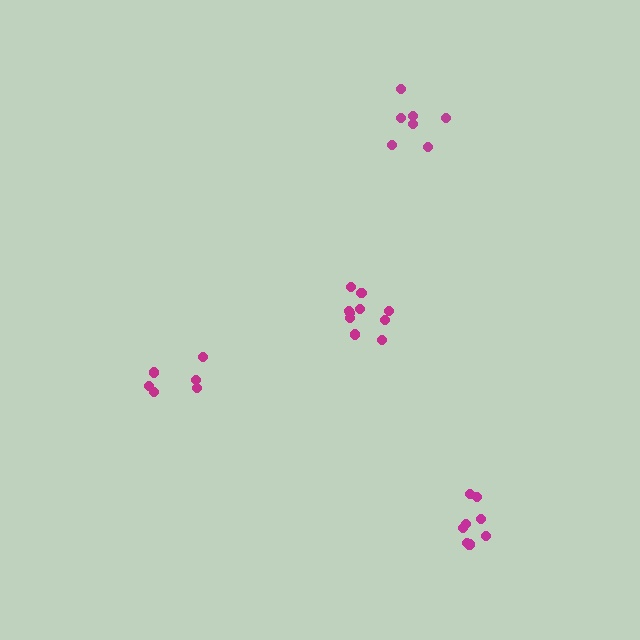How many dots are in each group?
Group 1: 10 dots, Group 2: 6 dots, Group 3: 7 dots, Group 4: 8 dots (31 total).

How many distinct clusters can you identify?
There are 4 distinct clusters.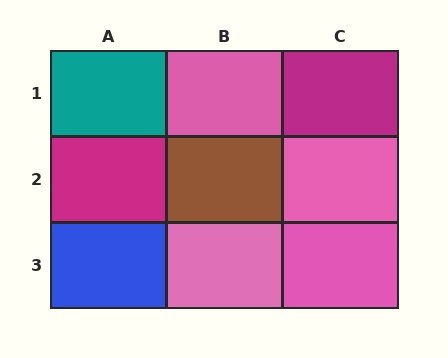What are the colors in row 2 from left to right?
Magenta, brown, pink.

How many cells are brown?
1 cell is brown.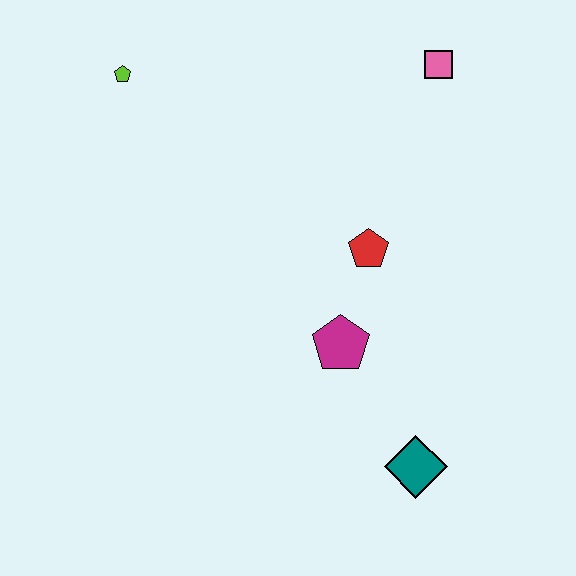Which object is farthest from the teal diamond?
The lime pentagon is farthest from the teal diamond.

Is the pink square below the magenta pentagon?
No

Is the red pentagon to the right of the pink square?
No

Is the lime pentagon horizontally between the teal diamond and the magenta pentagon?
No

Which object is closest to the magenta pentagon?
The red pentagon is closest to the magenta pentagon.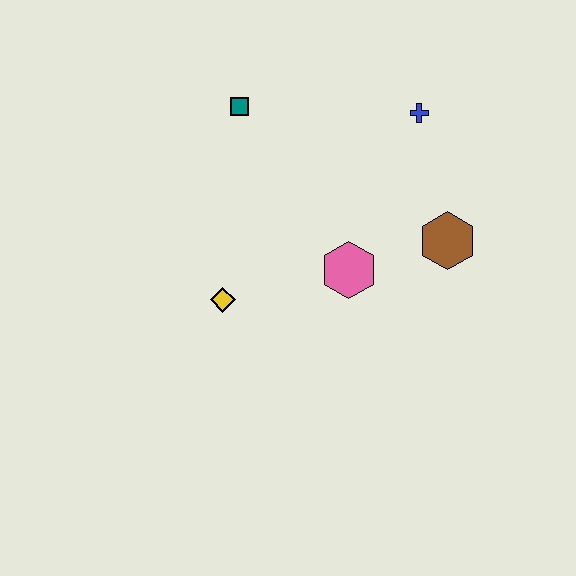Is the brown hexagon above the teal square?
No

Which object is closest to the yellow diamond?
The pink hexagon is closest to the yellow diamond.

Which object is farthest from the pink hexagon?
The teal square is farthest from the pink hexagon.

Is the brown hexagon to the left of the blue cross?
No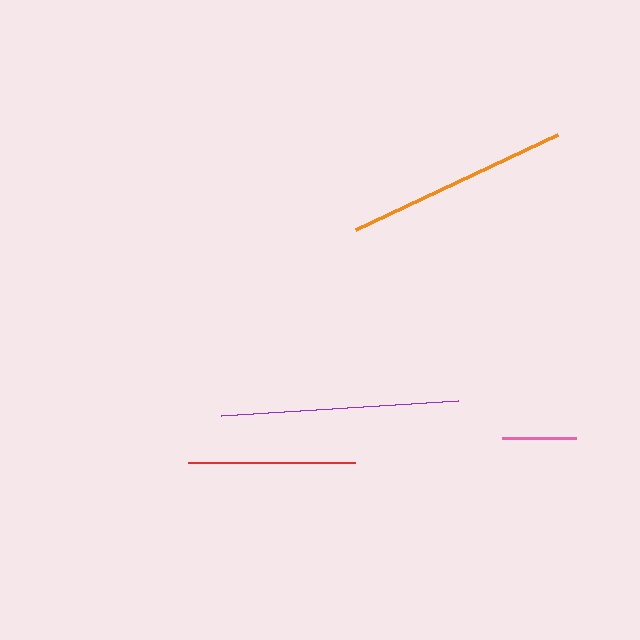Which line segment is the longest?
The purple line is the longest at approximately 238 pixels.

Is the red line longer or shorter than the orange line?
The orange line is longer than the red line.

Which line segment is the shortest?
The pink line is the shortest at approximately 75 pixels.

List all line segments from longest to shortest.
From longest to shortest: purple, orange, red, pink.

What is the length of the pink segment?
The pink segment is approximately 75 pixels long.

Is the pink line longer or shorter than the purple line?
The purple line is longer than the pink line.